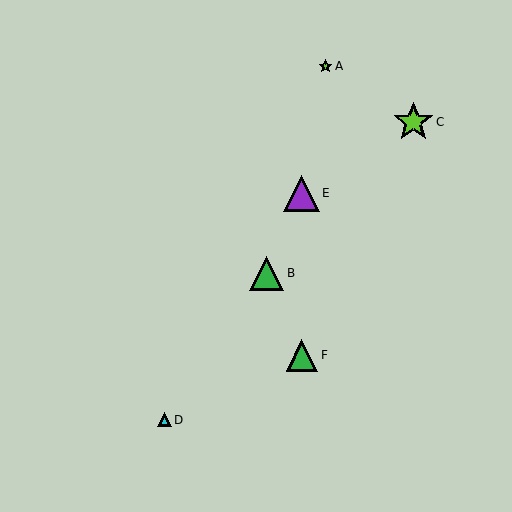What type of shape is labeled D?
Shape D is a cyan triangle.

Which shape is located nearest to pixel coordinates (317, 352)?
The green triangle (labeled F) at (302, 356) is nearest to that location.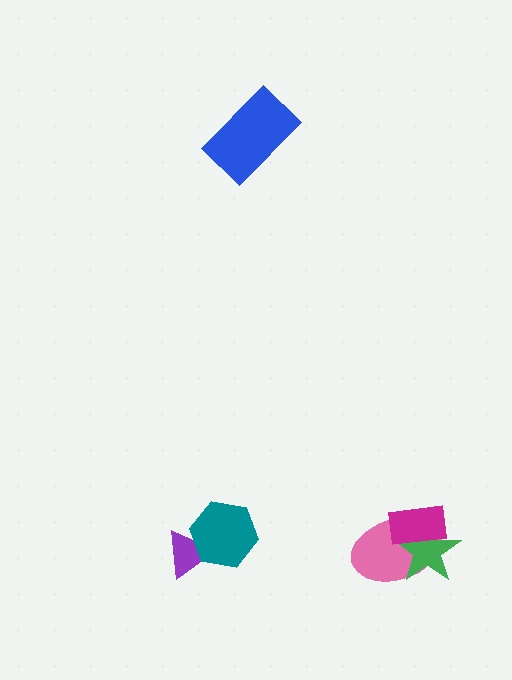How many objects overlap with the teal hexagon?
1 object overlaps with the teal hexagon.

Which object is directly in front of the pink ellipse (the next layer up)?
The green star is directly in front of the pink ellipse.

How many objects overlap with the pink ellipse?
2 objects overlap with the pink ellipse.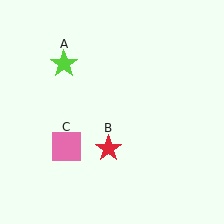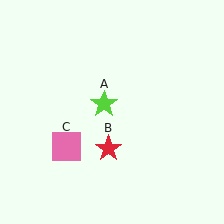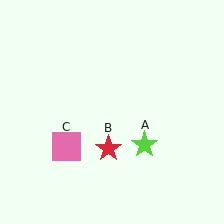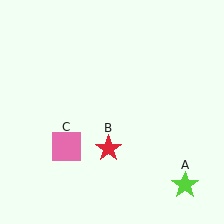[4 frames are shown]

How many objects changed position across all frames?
1 object changed position: lime star (object A).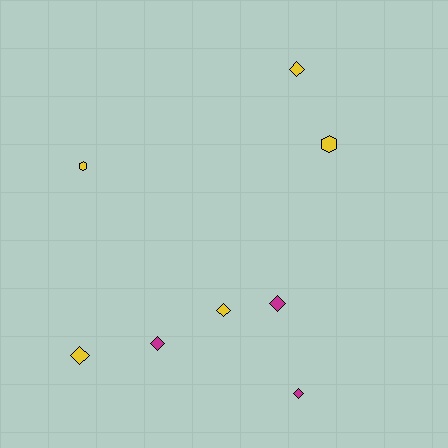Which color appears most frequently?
Yellow, with 5 objects.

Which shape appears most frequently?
Diamond, with 6 objects.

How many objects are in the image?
There are 8 objects.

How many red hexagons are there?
There are no red hexagons.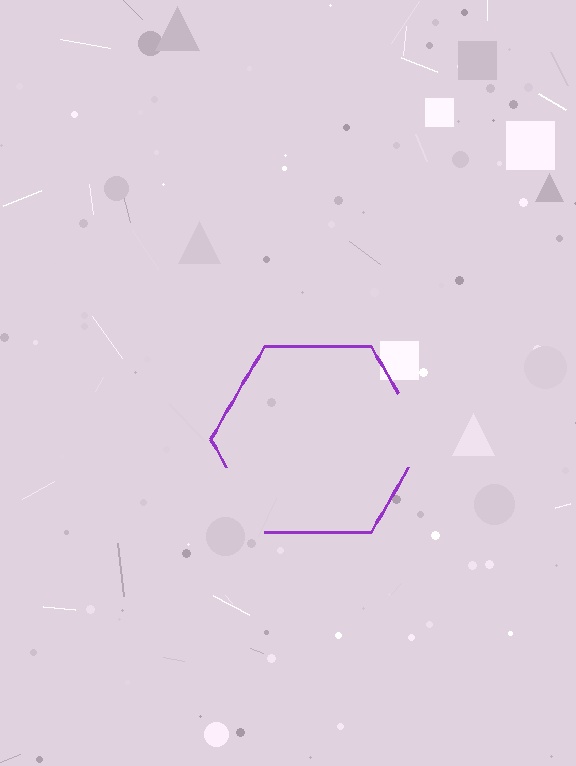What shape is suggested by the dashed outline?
The dashed outline suggests a hexagon.